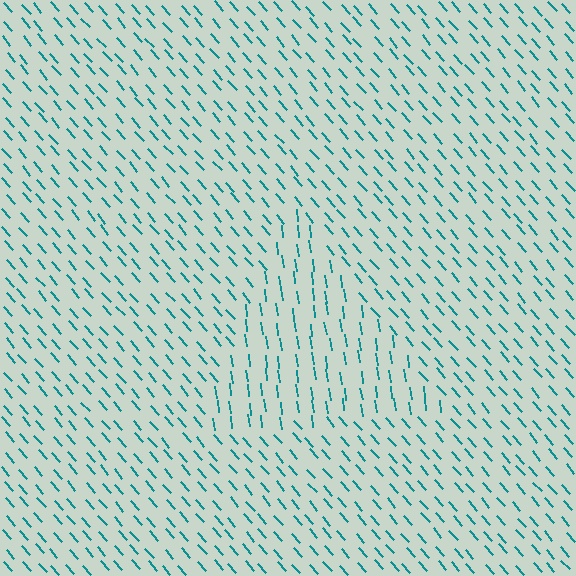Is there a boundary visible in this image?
Yes, there is a texture boundary formed by a change in line orientation.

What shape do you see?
I see a triangle.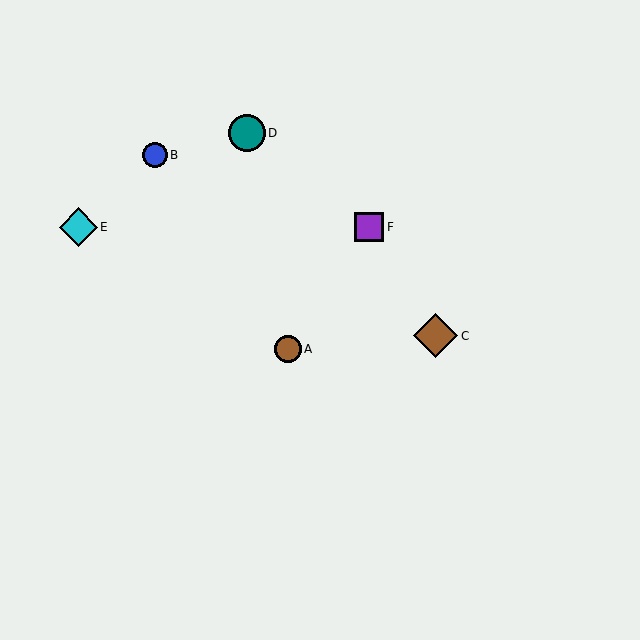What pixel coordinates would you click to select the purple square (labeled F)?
Click at (369, 227) to select the purple square F.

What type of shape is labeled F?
Shape F is a purple square.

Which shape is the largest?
The brown diamond (labeled C) is the largest.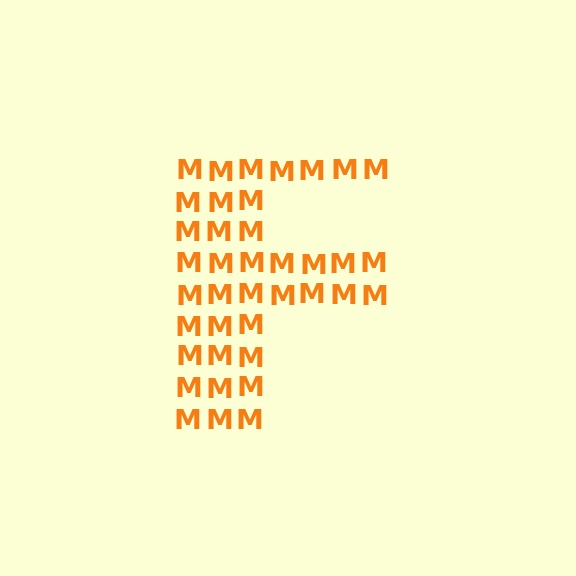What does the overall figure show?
The overall figure shows the letter F.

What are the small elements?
The small elements are letter M's.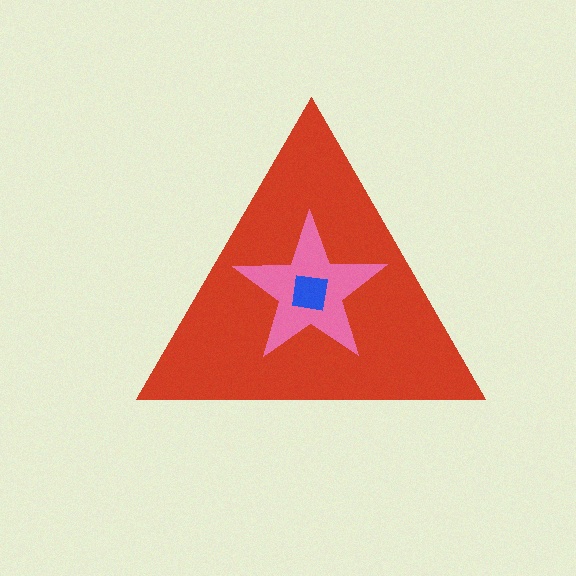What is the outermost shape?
The red triangle.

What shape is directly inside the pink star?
The blue square.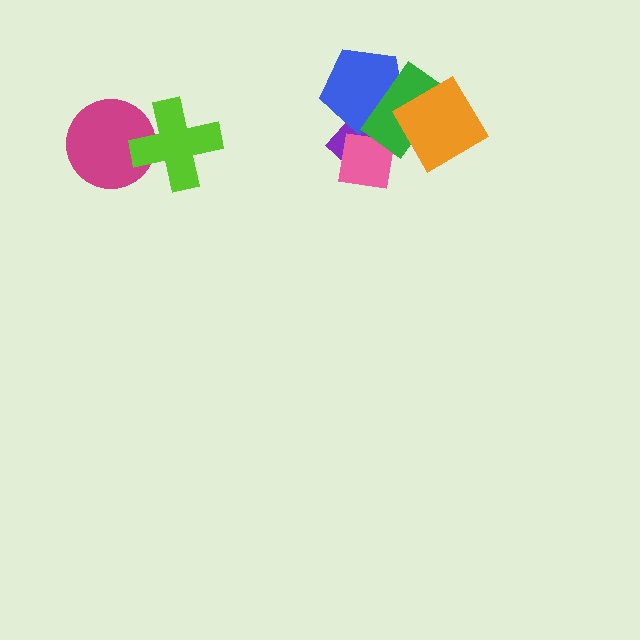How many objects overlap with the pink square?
3 objects overlap with the pink square.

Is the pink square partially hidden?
Yes, it is partially covered by another shape.